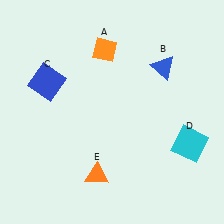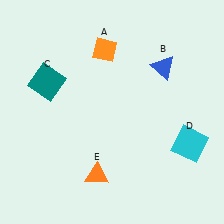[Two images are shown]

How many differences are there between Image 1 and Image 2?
There is 1 difference between the two images.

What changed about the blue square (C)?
In Image 1, C is blue. In Image 2, it changed to teal.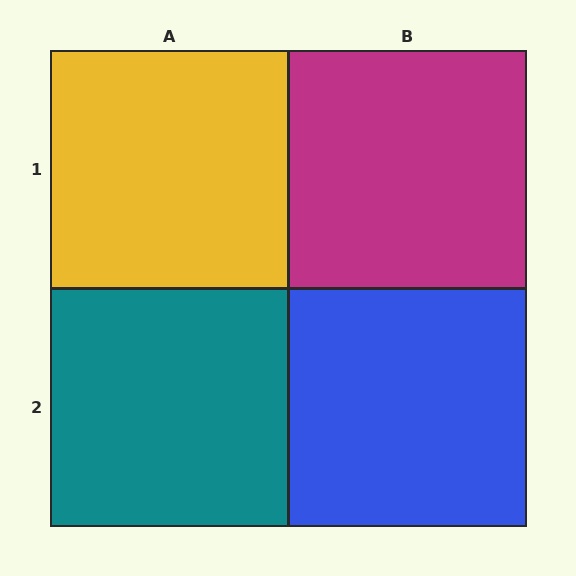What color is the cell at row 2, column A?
Teal.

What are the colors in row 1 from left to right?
Yellow, magenta.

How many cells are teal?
1 cell is teal.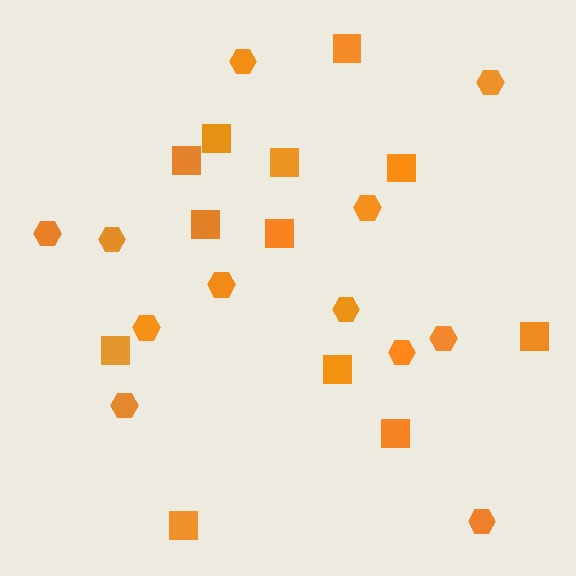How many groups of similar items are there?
There are 2 groups: one group of hexagons (12) and one group of squares (12).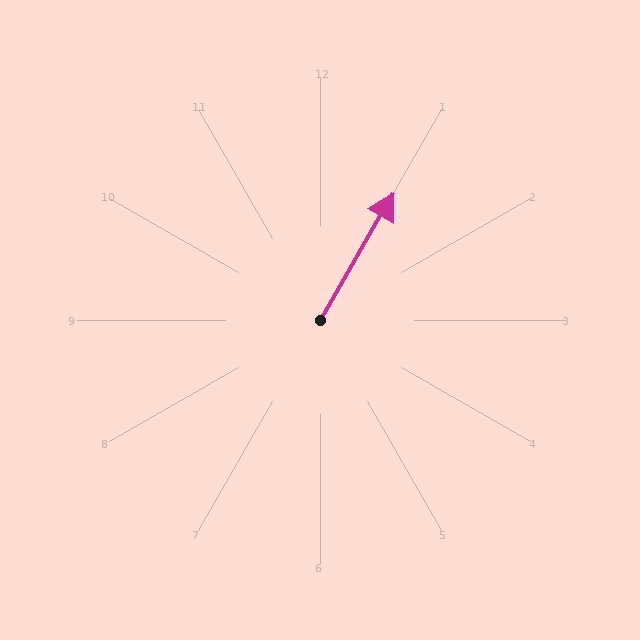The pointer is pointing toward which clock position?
Roughly 1 o'clock.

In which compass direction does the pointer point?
Northeast.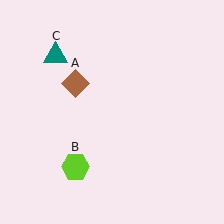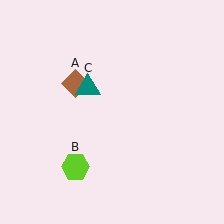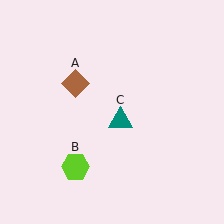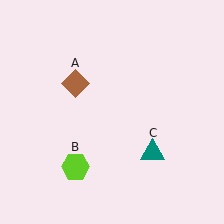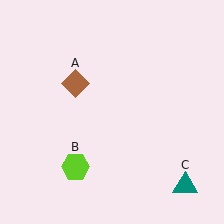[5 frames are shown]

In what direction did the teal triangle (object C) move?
The teal triangle (object C) moved down and to the right.